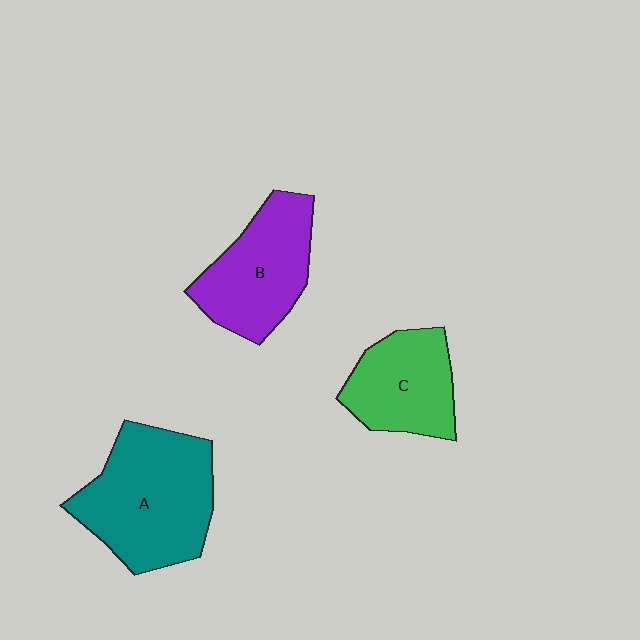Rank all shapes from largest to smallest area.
From largest to smallest: A (teal), B (purple), C (green).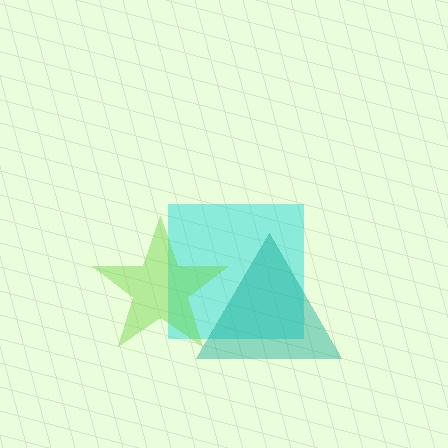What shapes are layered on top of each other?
The layered shapes are: a cyan square, a lime star, a teal triangle.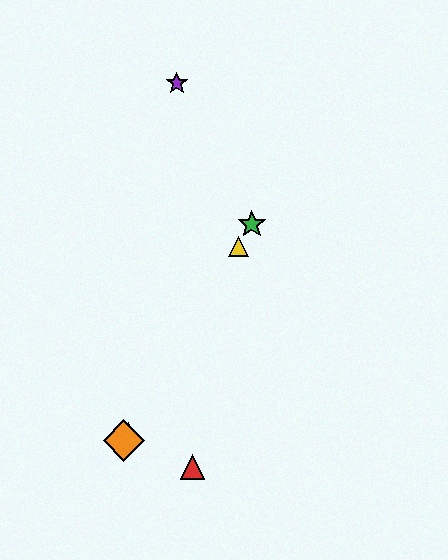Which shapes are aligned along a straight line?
The blue triangle, the green star, the yellow triangle, the orange diamond are aligned along a straight line.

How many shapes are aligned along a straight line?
4 shapes (the blue triangle, the green star, the yellow triangle, the orange diamond) are aligned along a straight line.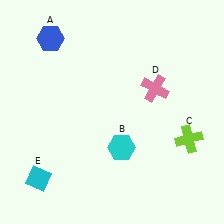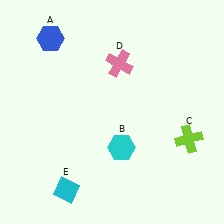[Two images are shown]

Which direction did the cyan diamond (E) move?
The cyan diamond (E) moved right.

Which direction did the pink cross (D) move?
The pink cross (D) moved left.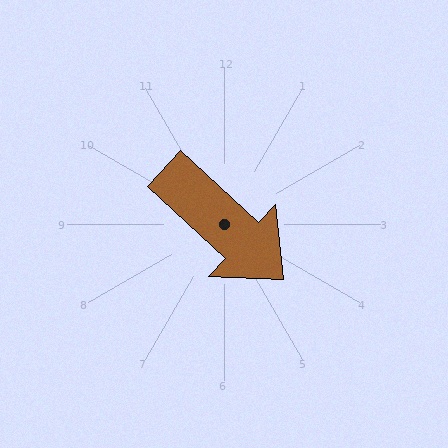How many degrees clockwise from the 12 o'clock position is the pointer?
Approximately 133 degrees.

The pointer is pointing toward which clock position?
Roughly 4 o'clock.